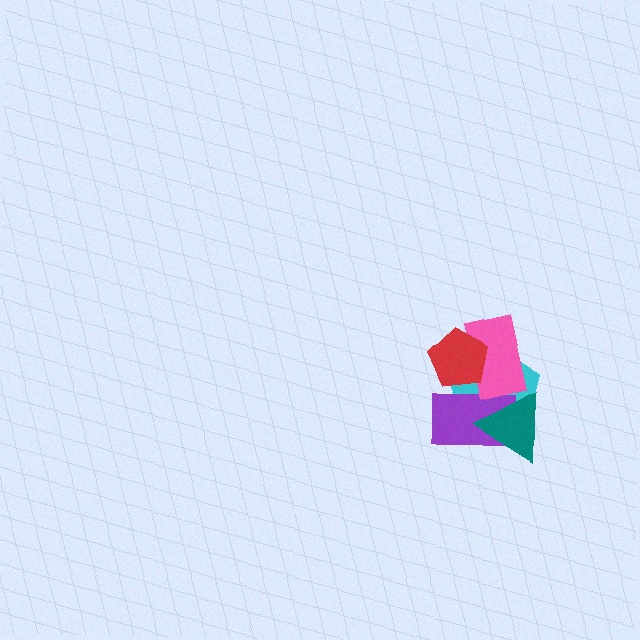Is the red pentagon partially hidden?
No, no other shape covers it.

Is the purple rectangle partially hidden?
Yes, it is partially covered by another shape.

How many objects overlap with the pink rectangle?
4 objects overlap with the pink rectangle.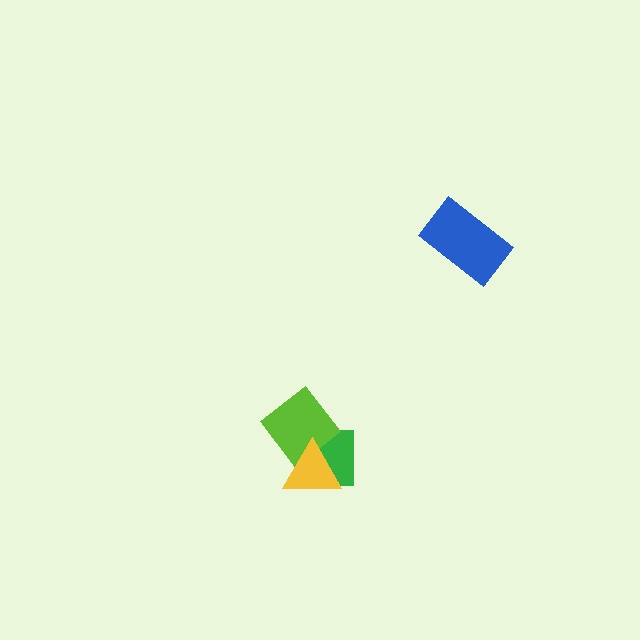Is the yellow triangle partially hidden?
No, no other shape covers it.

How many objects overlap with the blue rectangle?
0 objects overlap with the blue rectangle.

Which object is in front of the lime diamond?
The yellow triangle is in front of the lime diamond.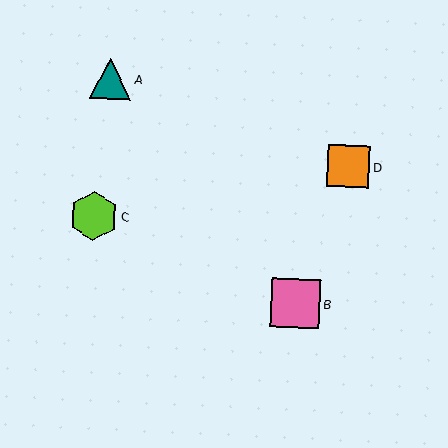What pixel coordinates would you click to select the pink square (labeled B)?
Click at (296, 303) to select the pink square B.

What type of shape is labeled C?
Shape C is a lime hexagon.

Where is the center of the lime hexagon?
The center of the lime hexagon is at (94, 216).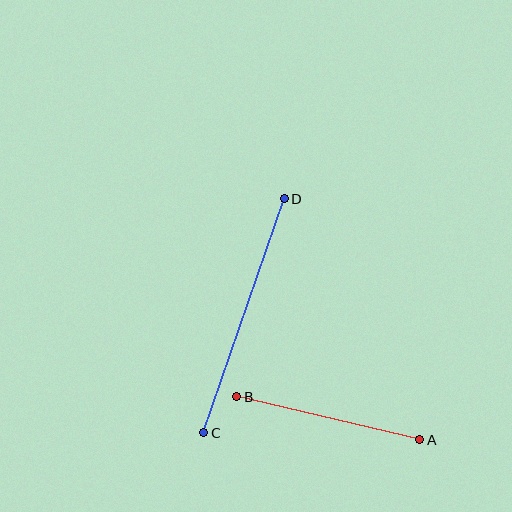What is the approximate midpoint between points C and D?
The midpoint is at approximately (244, 316) pixels.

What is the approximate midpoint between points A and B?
The midpoint is at approximately (328, 418) pixels.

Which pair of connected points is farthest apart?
Points C and D are farthest apart.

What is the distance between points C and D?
The distance is approximately 247 pixels.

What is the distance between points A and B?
The distance is approximately 188 pixels.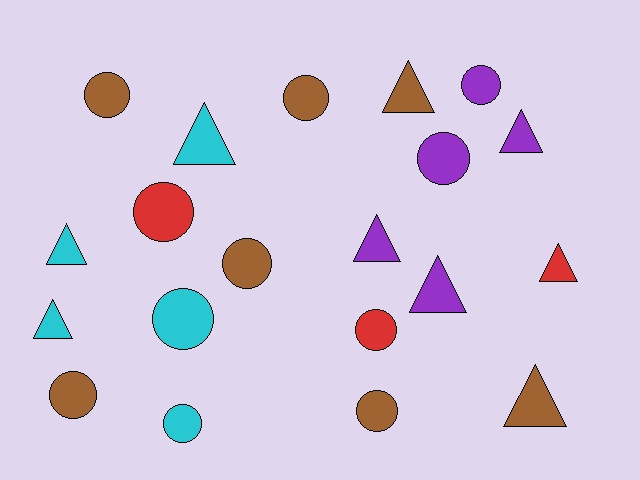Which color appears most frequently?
Brown, with 7 objects.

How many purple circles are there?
There are 2 purple circles.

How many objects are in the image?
There are 20 objects.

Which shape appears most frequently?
Circle, with 11 objects.